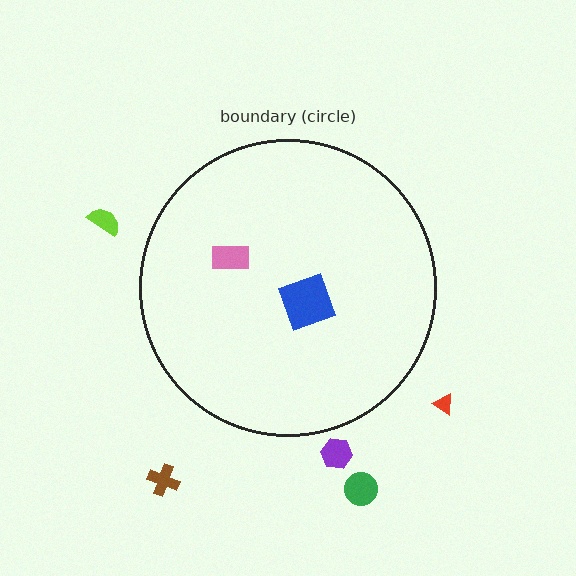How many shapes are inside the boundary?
2 inside, 5 outside.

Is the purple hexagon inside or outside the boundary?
Outside.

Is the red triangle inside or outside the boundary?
Outside.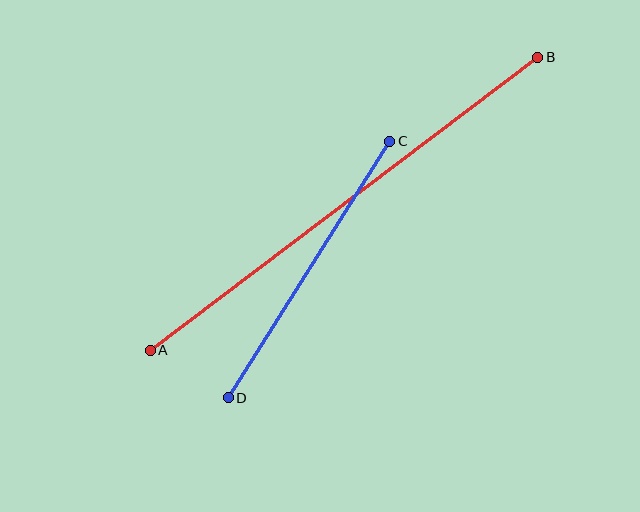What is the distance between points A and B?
The distance is approximately 486 pixels.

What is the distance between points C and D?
The distance is approximately 304 pixels.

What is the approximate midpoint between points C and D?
The midpoint is at approximately (309, 270) pixels.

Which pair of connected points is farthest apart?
Points A and B are farthest apart.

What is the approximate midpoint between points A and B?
The midpoint is at approximately (344, 204) pixels.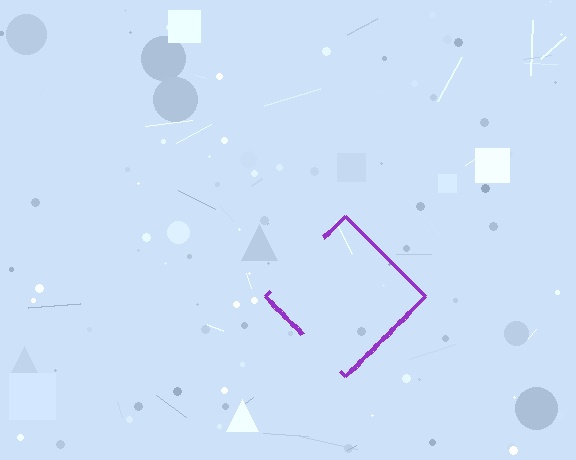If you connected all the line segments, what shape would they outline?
They would outline a diamond.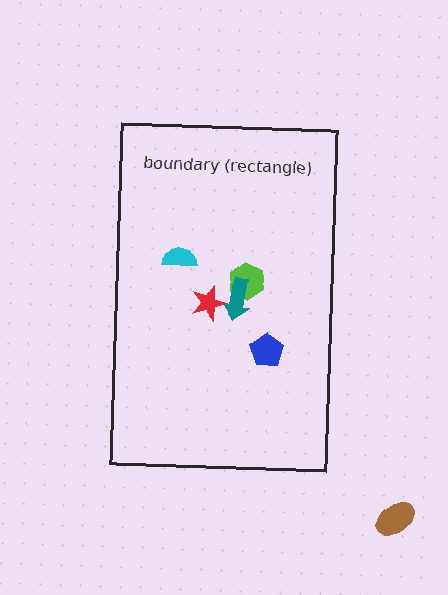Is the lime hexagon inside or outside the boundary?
Inside.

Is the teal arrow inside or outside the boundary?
Inside.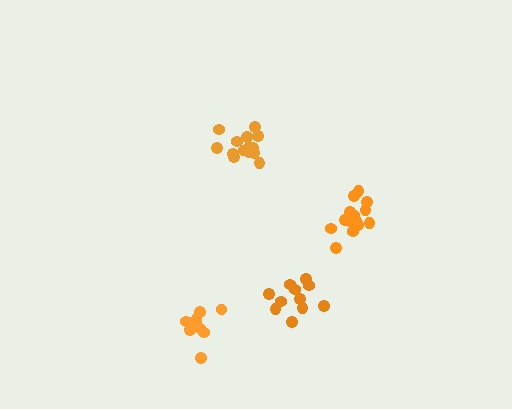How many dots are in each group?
Group 1: 11 dots, Group 2: 16 dots, Group 3: 11 dots, Group 4: 14 dots (52 total).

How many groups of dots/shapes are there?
There are 4 groups.